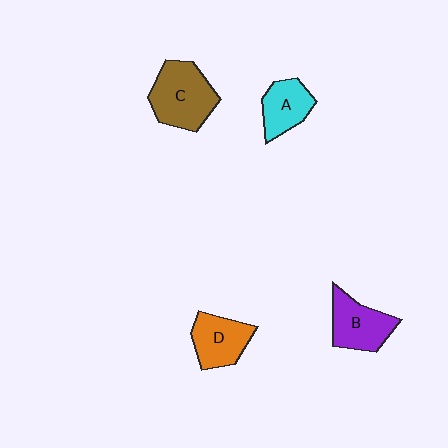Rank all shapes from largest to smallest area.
From largest to smallest: C (brown), B (purple), D (orange), A (cyan).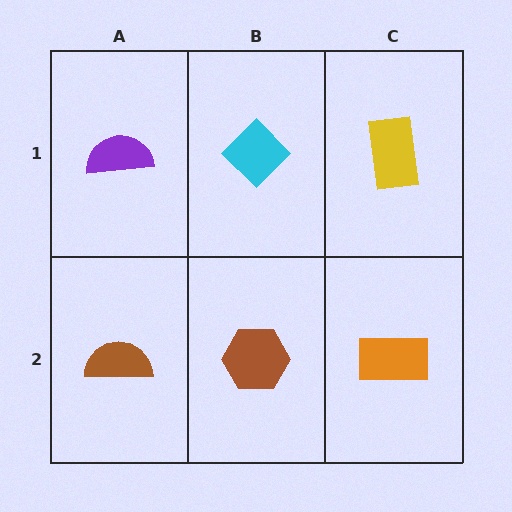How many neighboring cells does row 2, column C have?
2.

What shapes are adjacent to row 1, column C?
An orange rectangle (row 2, column C), a cyan diamond (row 1, column B).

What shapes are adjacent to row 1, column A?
A brown semicircle (row 2, column A), a cyan diamond (row 1, column B).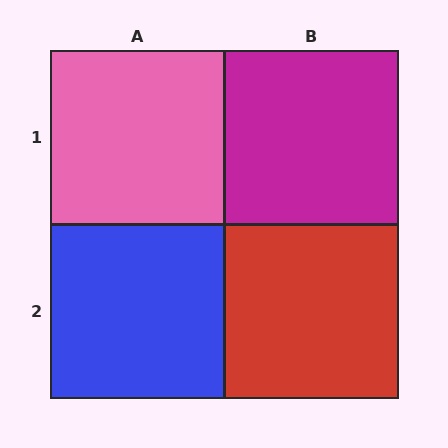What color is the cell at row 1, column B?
Magenta.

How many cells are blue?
1 cell is blue.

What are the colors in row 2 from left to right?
Blue, red.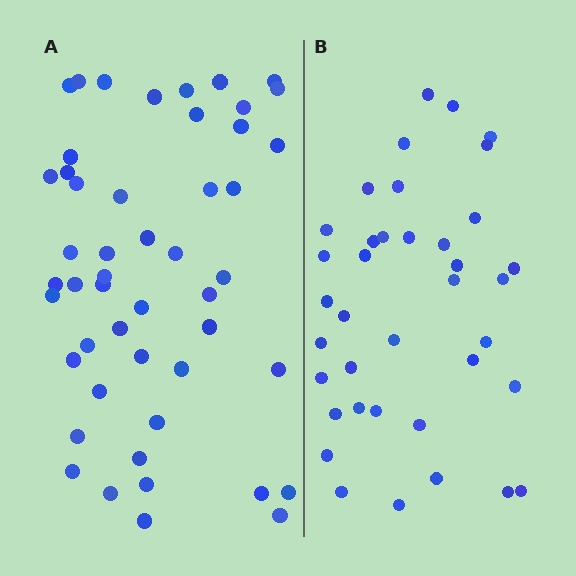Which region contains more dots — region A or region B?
Region A (the left region) has more dots.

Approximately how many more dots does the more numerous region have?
Region A has roughly 12 or so more dots than region B.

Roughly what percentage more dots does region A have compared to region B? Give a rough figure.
About 30% more.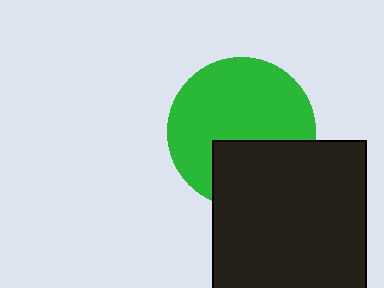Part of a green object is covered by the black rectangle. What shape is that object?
It is a circle.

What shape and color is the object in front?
The object in front is a black rectangle.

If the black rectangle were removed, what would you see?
You would see the complete green circle.